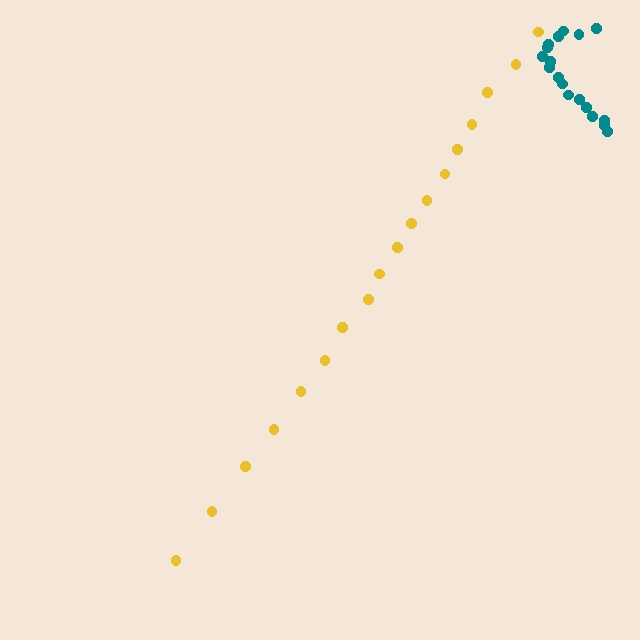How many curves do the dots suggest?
There are 2 distinct paths.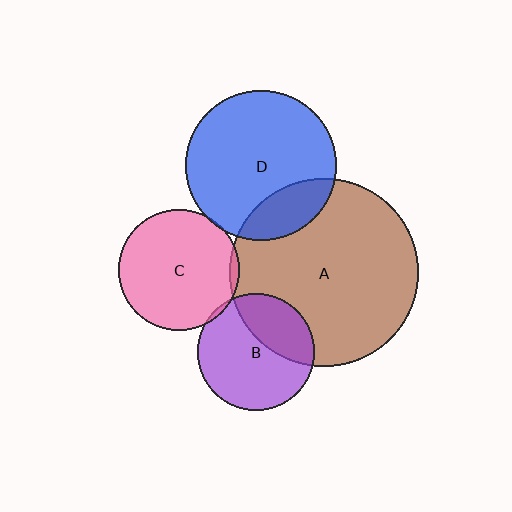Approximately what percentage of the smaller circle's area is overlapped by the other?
Approximately 5%.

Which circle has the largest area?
Circle A (brown).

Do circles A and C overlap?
Yes.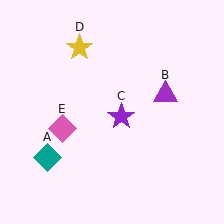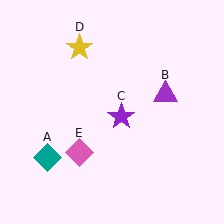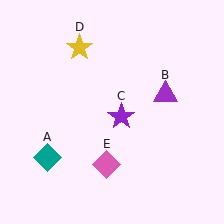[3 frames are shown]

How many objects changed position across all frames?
1 object changed position: pink diamond (object E).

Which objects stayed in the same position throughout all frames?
Teal diamond (object A) and purple triangle (object B) and purple star (object C) and yellow star (object D) remained stationary.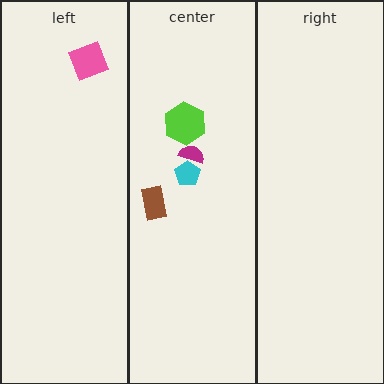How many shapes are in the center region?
4.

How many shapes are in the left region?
1.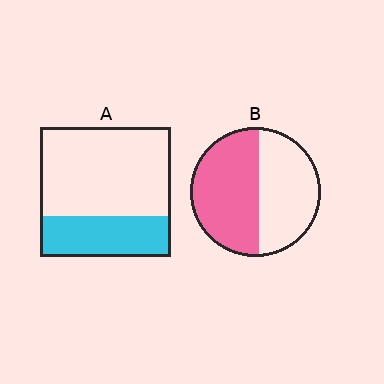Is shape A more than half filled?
No.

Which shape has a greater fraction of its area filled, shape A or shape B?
Shape B.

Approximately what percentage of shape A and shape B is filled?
A is approximately 30% and B is approximately 55%.